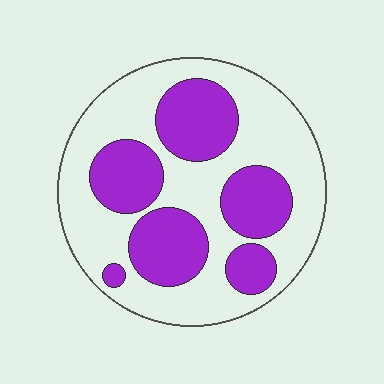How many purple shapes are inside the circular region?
6.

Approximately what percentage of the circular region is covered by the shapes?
Approximately 40%.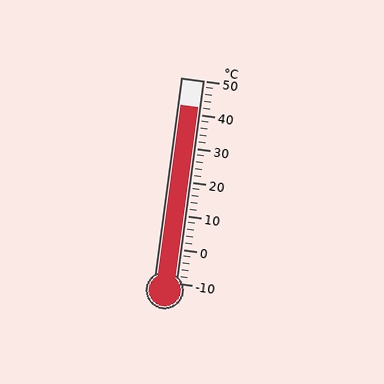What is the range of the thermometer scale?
The thermometer scale ranges from -10°C to 50°C.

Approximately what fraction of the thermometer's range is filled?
The thermometer is filled to approximately 85% of its range.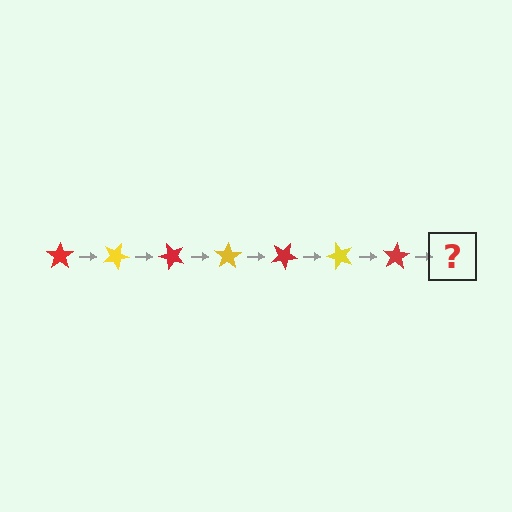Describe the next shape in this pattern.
It should be a yellow star, rotated 175 degrees from the start.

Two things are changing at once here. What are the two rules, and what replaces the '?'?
The two rules are that it rotates 25 degrees each step and the color cycles through red and yellow. The '?' should be a yellow star, rotated 175 degrees from the start.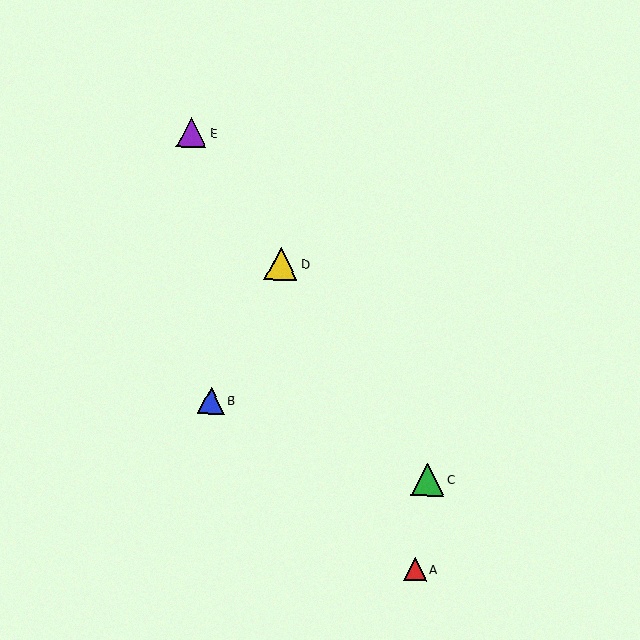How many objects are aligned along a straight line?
3 objects (C, D, E) are aligned along a straight line.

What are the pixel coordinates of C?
Object C is at (428, 480).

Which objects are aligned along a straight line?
Objects C, D, E are aligned along a straight line.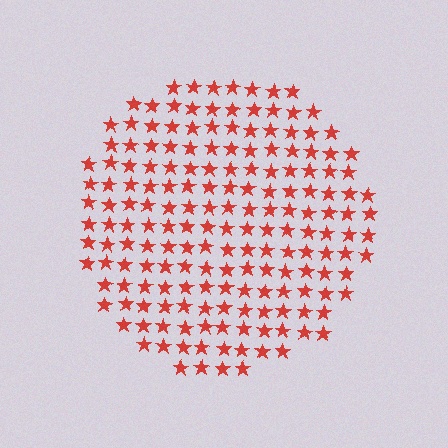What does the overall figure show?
The overall figure shows a circle.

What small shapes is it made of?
It is made of small stars.